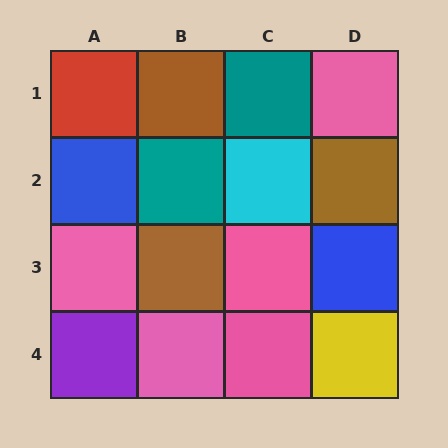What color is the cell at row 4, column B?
Pink.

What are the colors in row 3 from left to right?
Pink, brown, pink, blue.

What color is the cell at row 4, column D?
Yellow.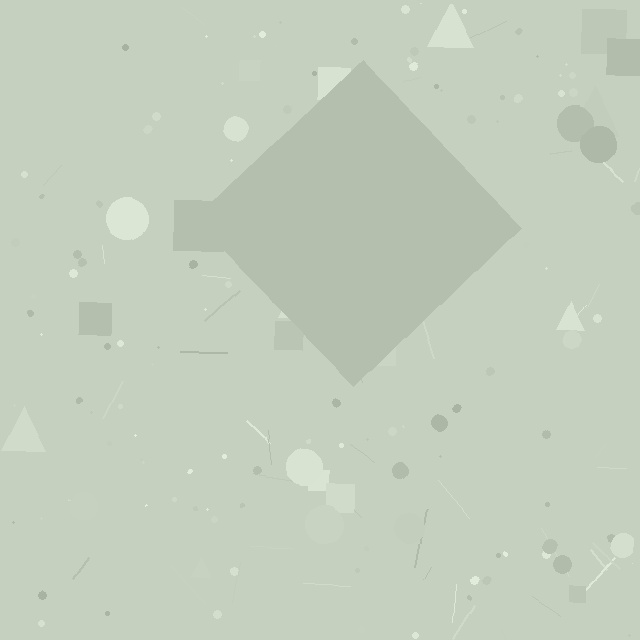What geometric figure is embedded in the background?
A diamond is embedded in the background.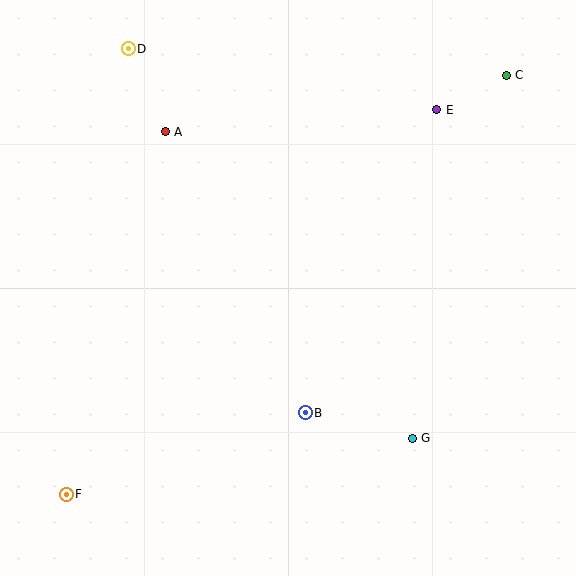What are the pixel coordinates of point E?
Point E is at (437, 110).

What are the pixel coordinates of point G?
Point G is at (412, 438).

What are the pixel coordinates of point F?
Point F is at (66, 494).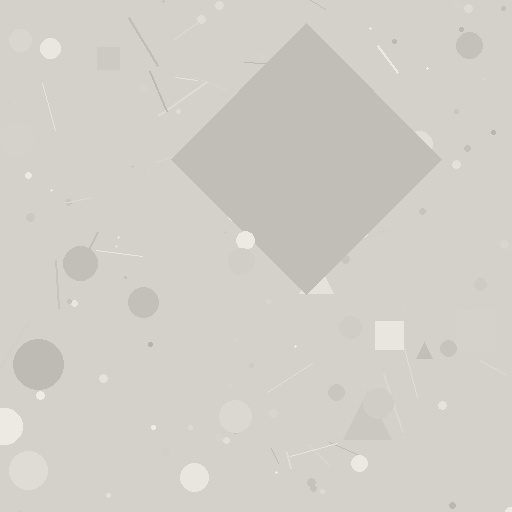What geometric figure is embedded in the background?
A diamond is embedded in the background.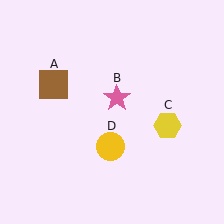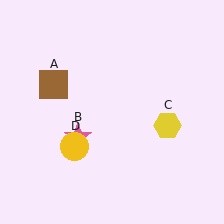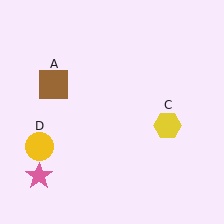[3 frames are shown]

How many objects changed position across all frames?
2 objects changed position: pink star (object B), yellow circle (object D).